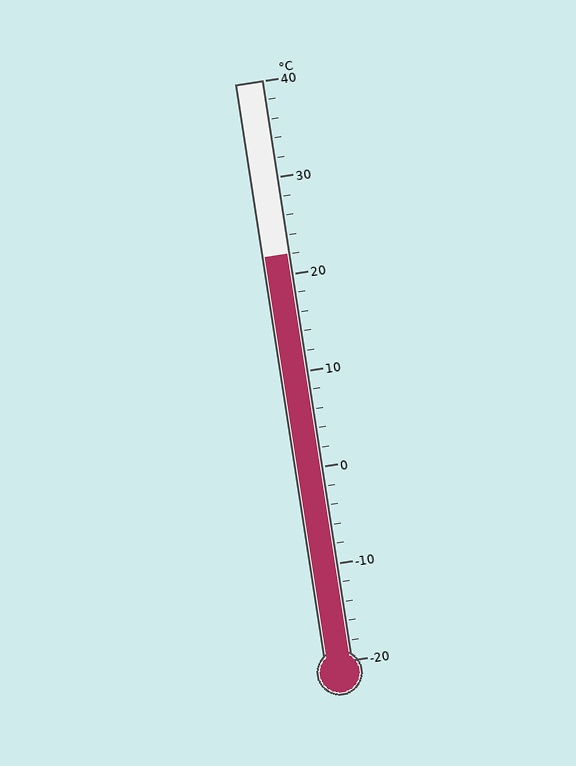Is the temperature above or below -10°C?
The temperature is above -10°C.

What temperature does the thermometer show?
The thermometer shows approximately 22°C.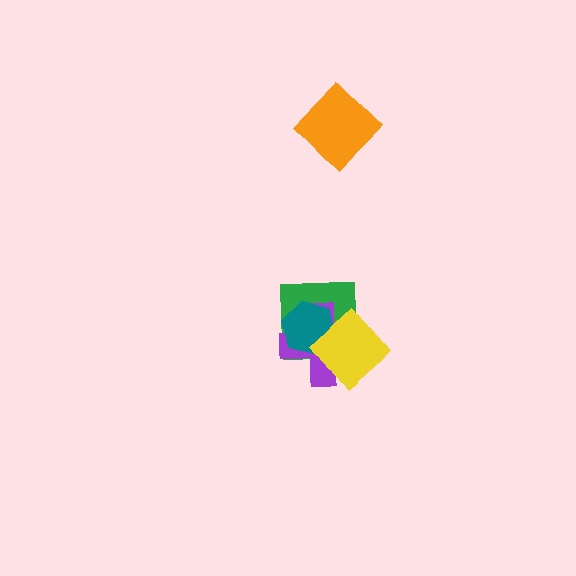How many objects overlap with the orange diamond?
0 objects overlap with the orange diamond.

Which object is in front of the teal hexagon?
The yellow diamond is in front of the teal hexagon.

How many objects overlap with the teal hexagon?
3 objects overlap with the teal hexagon.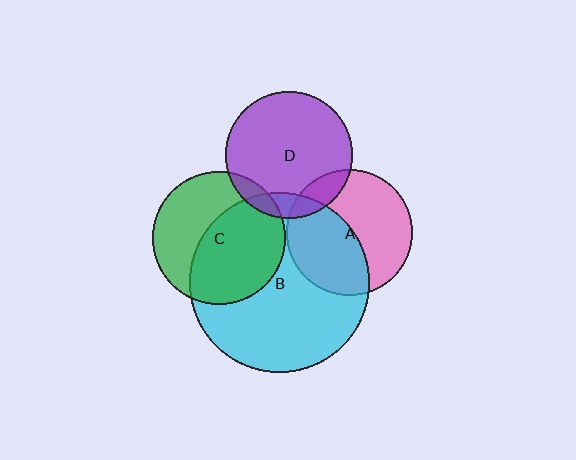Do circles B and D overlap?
Yes.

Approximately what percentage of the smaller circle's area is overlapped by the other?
Approximately 10%.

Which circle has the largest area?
Circle B (cyan).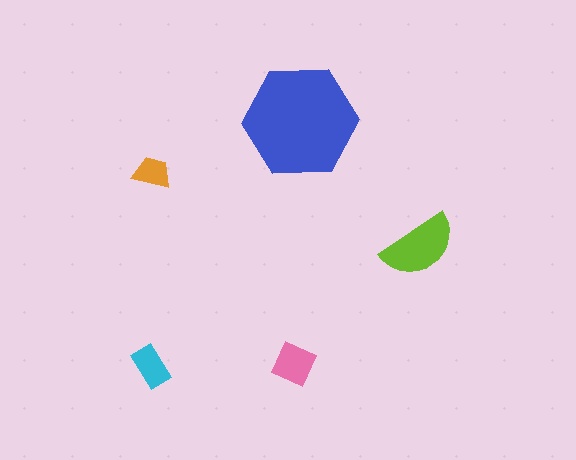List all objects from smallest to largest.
The orange trapezoid, the cyan rectangle, the pink square, the lime semicircle, the blue hexagon.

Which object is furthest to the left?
The cyan rectangle is leftmost.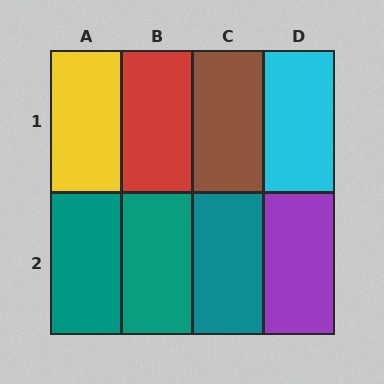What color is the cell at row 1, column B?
Red.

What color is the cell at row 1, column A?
Yellow.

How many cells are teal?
3 cells are teal.